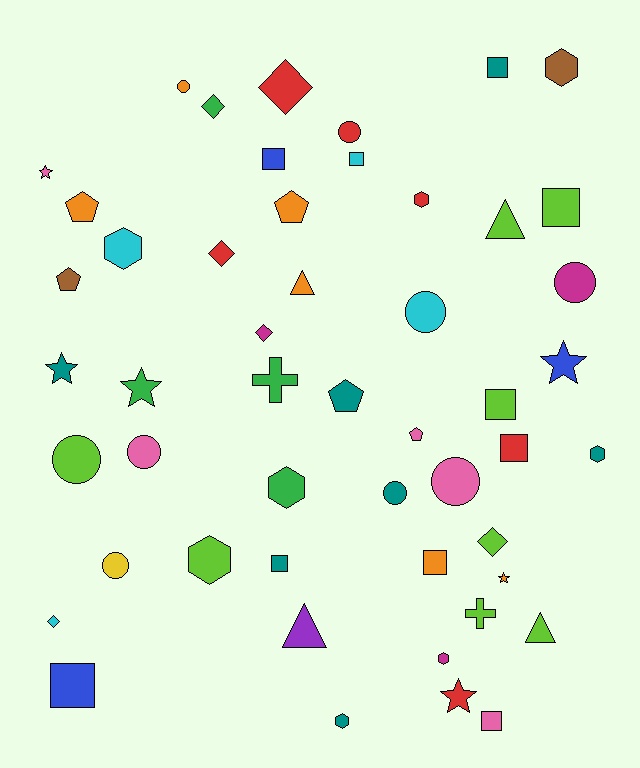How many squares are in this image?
There are 10 squares.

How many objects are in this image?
There are 50 objects.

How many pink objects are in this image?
There are 5 pink objects.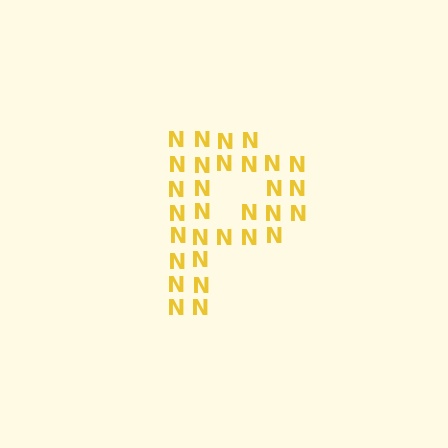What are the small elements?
The small elements are letter N's.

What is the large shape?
The large shape is the letter P.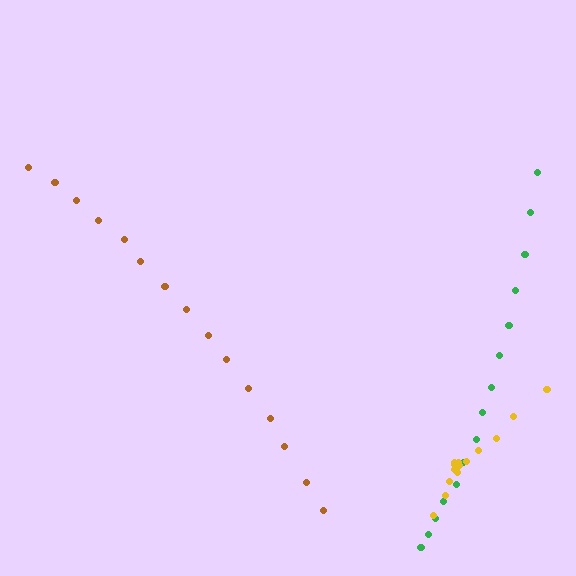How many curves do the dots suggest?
There are 3 distinct paths.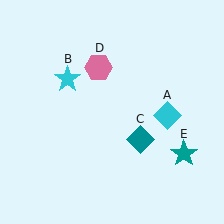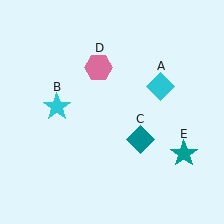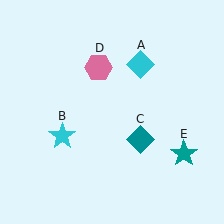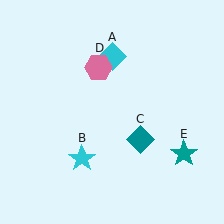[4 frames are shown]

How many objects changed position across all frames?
2 objects changed position: cyan diamond (object A), cyan star (object B).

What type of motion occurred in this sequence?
The cyan diamond (object A), cyan star (object B) rotated counterclockwise around the center of the scene.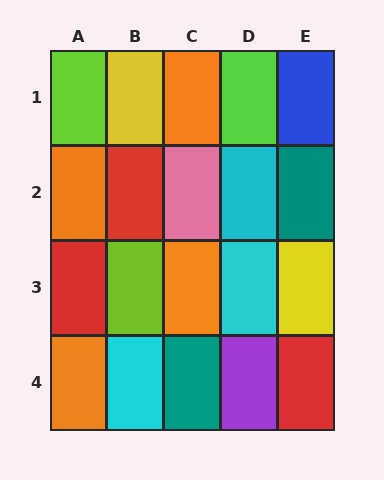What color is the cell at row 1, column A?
Lime.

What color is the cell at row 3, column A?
Red.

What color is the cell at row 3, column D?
Cyan.